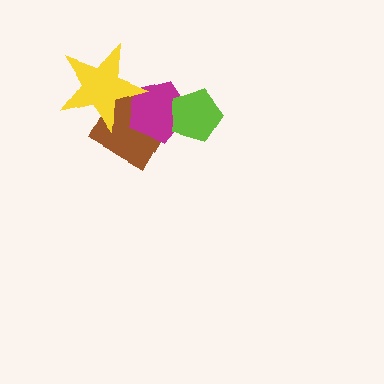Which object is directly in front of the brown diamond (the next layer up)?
The magenta pentagon is directly in front of the brown diamond.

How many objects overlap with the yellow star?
2 objects overlap with the yellow star.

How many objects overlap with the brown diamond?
3 objects overlap with the brown diamond.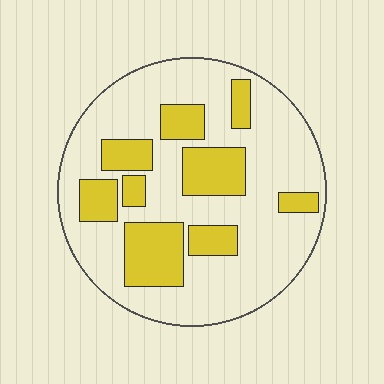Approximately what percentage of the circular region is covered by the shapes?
Approximately 30%.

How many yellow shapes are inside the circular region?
9.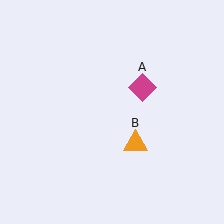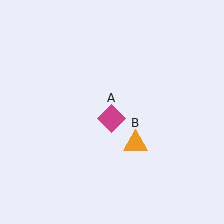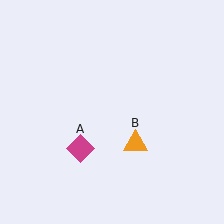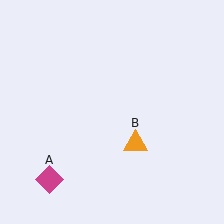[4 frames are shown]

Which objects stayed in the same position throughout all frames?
Orange triangle (object B) remained stationary.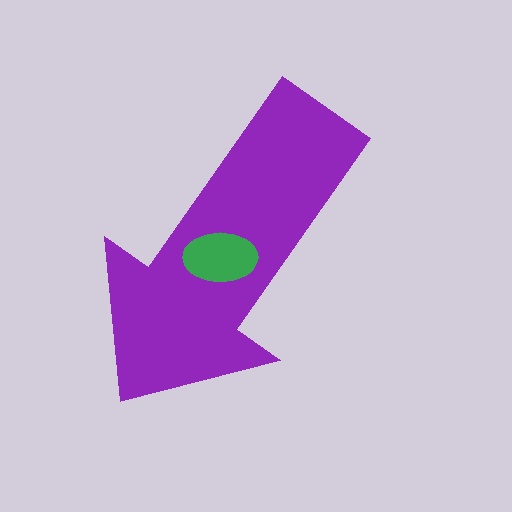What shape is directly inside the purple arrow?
The green ellipse.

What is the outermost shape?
The purple arrow.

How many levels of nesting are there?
2.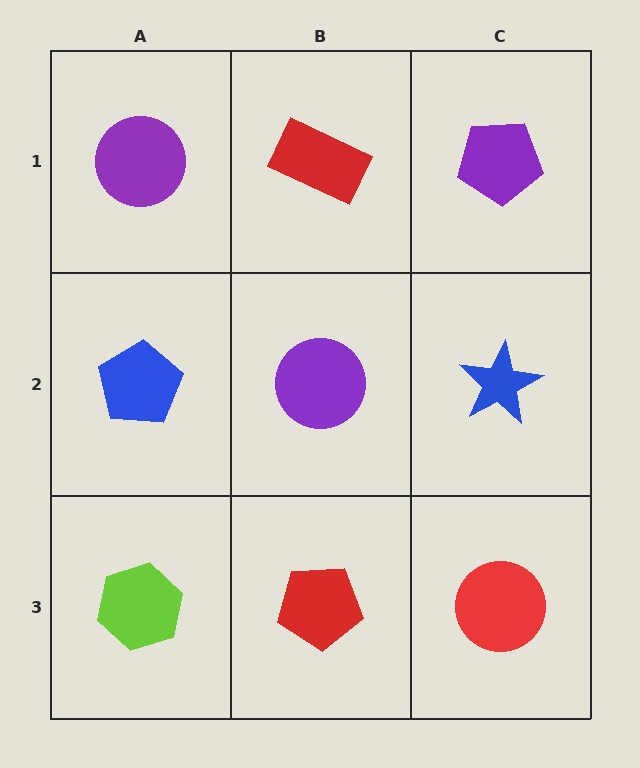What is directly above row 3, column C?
A blue star.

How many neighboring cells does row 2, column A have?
3.